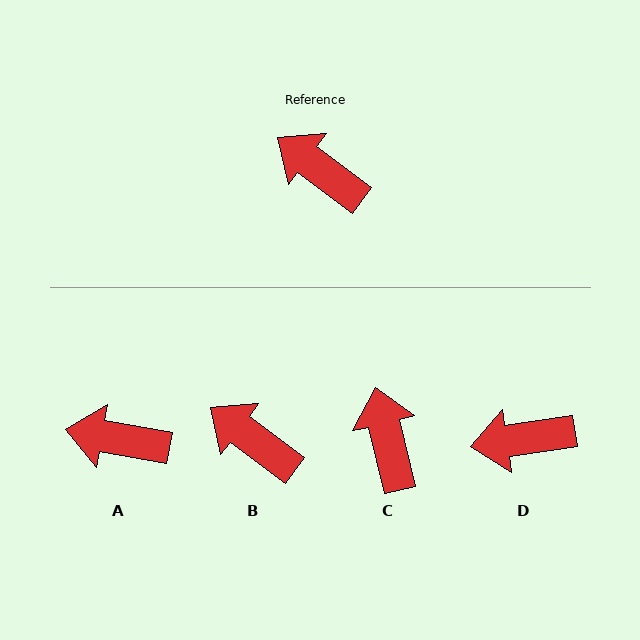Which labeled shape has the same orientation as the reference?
B.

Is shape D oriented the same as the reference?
No, it is off by about 45 degrees.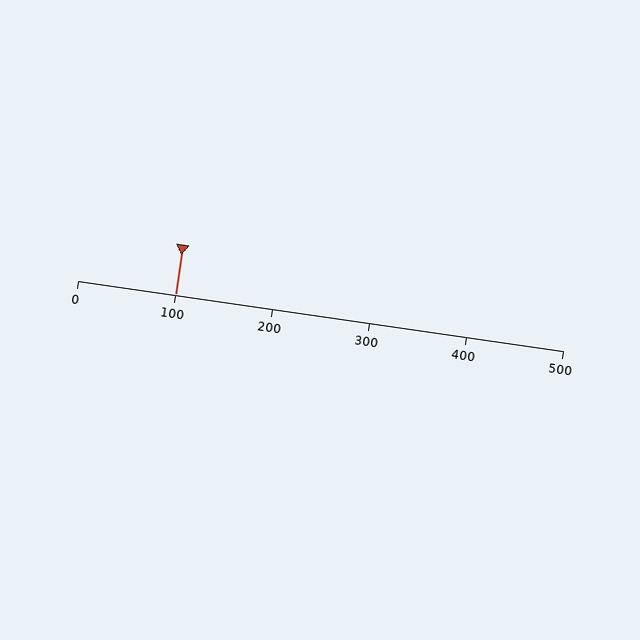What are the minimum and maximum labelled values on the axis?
The axis runs from 0 to 500.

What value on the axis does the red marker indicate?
The marker indicates approximately 100.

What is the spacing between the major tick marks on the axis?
The major ticks are spaced 100 apart.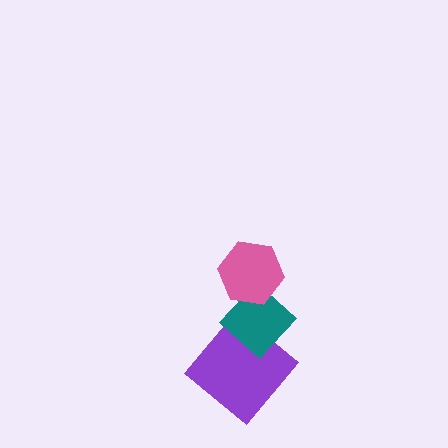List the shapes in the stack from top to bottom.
From top to bottom: the pink hexagon, the teal diamond, the purple diamond.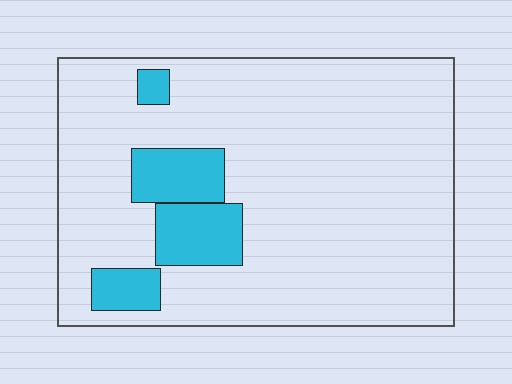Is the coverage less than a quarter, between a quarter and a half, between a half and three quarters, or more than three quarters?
Less than a quarter.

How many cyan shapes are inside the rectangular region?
4.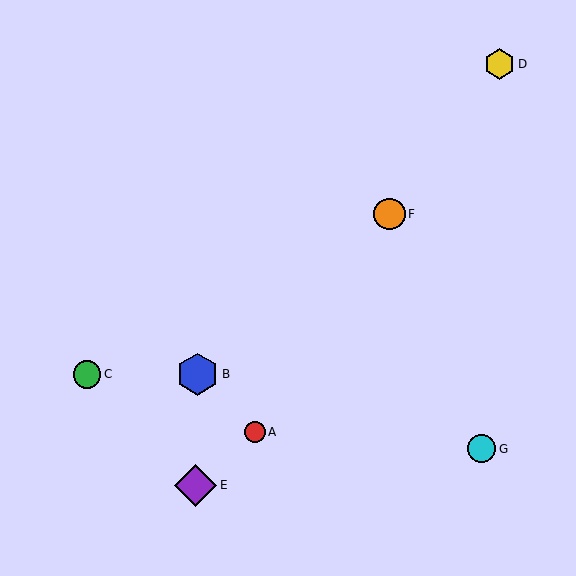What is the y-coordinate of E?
Object E is at y≈485.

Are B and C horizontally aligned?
Yes, both are at y≈374.